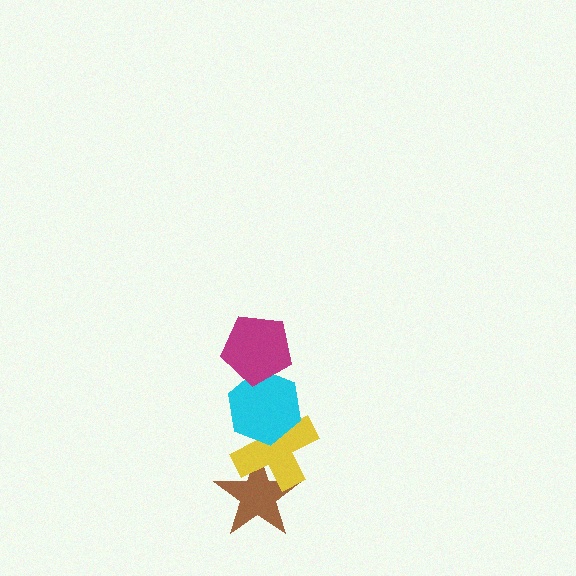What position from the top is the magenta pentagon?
The magenta pentagon is 1st from the top.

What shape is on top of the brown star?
The yellow cross is on top of the brown star.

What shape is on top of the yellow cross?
The cyan hexagon is on top of the yellow cross.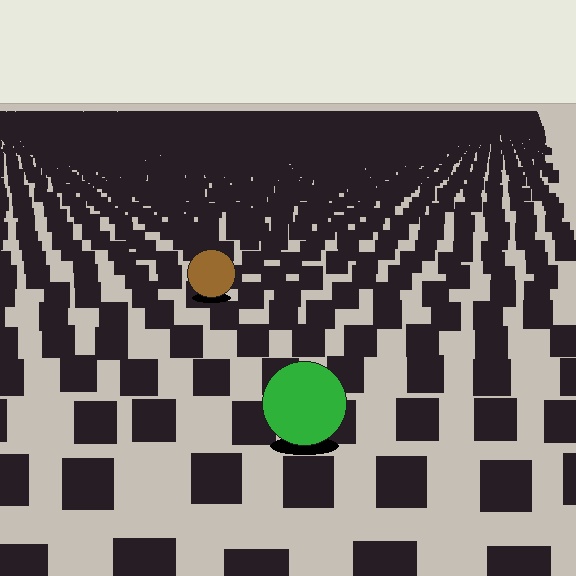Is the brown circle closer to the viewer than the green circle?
No. The green circle is closer — you can tell from the texture gradient: the ground texture is coarser near it.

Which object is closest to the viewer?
The green circle is closest. The texture marks near it are larger and more spread out.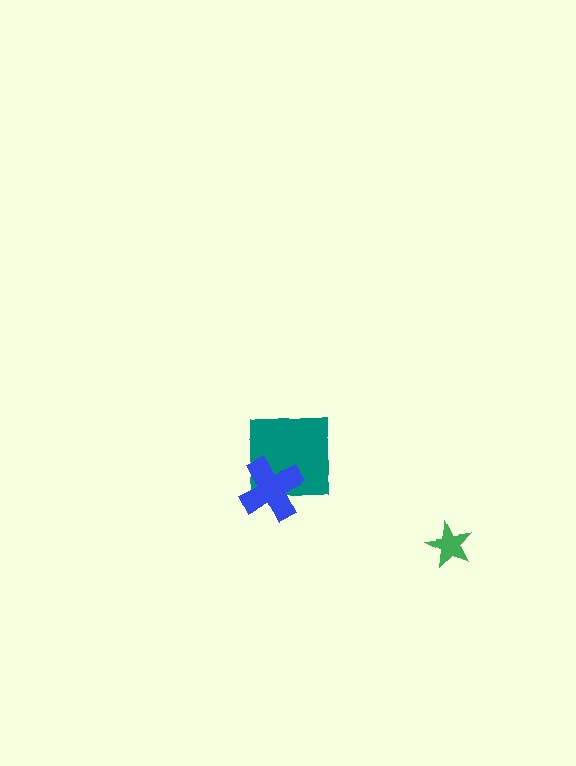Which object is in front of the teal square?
The blue cross is in front of the teal square.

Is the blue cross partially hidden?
No, no other shape covers it.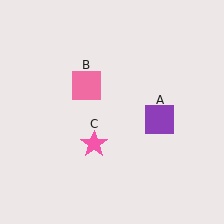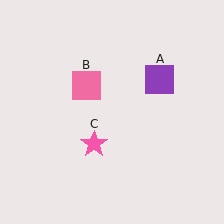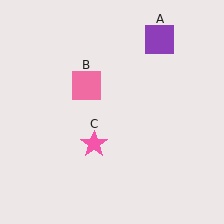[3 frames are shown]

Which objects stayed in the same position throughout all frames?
Pink square (object B) and pink star (object C) remained stationary.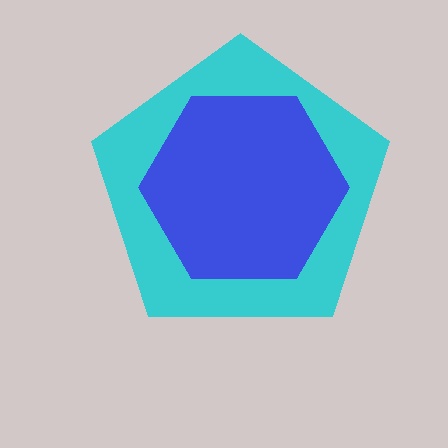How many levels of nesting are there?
2.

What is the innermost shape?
The blue hexagon.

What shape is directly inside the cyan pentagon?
The blue hexagon.